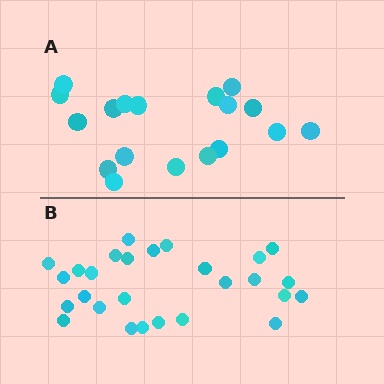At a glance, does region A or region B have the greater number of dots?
Region B (the bottom region) has more dots.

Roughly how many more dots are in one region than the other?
Region B has roughly 8 or so more dots than region A.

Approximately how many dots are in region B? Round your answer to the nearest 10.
About 30 dots. (The exact count is 27, which rounds to 30.)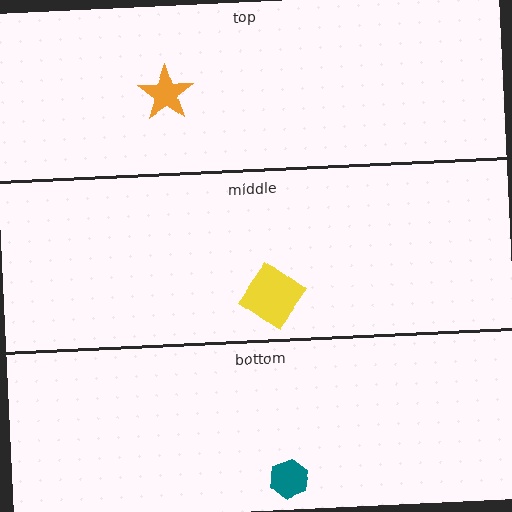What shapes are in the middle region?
The yellow diamond.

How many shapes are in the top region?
1.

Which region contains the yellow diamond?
The middle region.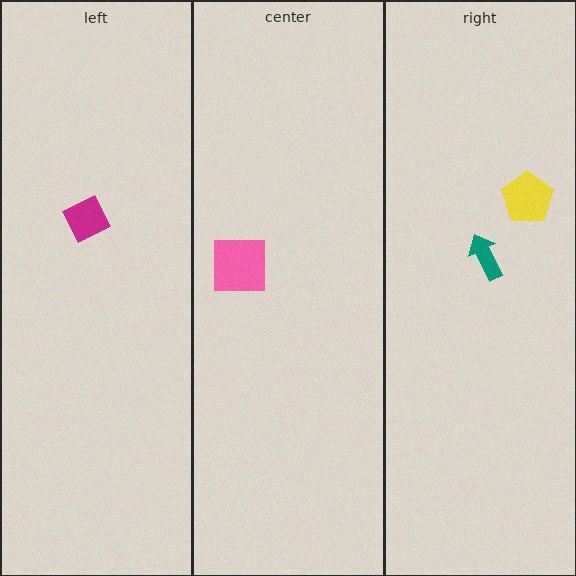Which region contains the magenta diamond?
The left region.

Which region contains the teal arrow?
The right region.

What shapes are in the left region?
The magenta diamond.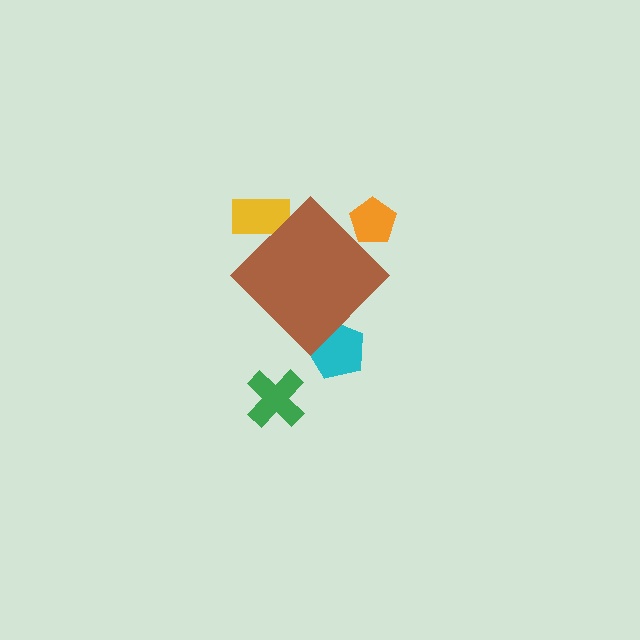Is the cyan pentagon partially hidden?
Yes, the cyan pentagon is partially hidden behind the brown diamond.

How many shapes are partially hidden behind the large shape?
3 shapes are partially hidden.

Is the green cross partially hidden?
No, the green cross is fully visible.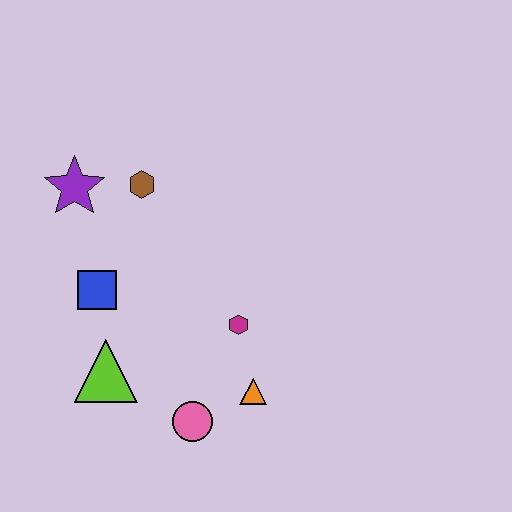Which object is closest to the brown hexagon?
The purple star is closest to the brown hexagon.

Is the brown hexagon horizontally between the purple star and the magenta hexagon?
Yes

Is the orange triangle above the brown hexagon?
No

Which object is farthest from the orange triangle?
The purple star is farthest from the orange triangle.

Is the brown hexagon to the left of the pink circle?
Yes